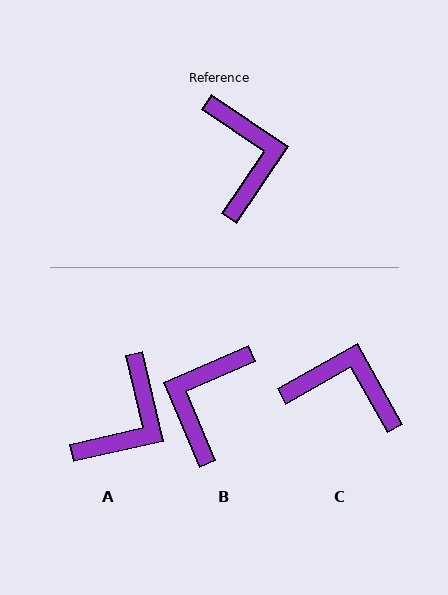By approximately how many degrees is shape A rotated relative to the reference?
Approximately 43 degrees clockwise.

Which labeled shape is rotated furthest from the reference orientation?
B, about 148 degrees away.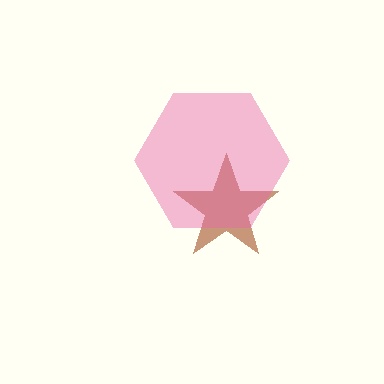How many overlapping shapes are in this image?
There are 2 overlapping shapes in the image.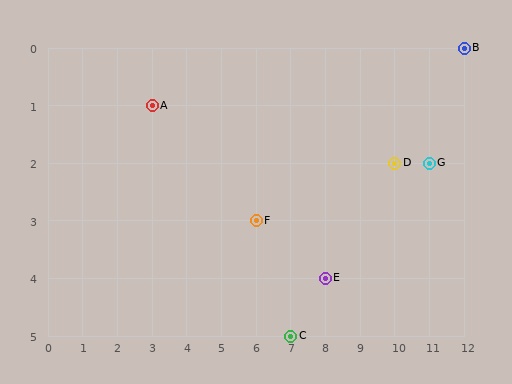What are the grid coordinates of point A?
Point A is at grid coordinates (3, 1).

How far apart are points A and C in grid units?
Points A and C are 4 columns and 4 rows apart (about 5.7 grid units diagonally).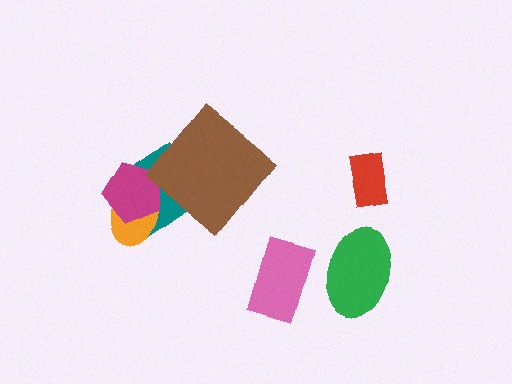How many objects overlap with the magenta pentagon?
2 objects overlap with the magenta pentagon.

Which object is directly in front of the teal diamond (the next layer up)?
The orange ellipse is directly in front of the teal diamond.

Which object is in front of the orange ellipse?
The magenta pentagon is in front of the orange ellipse.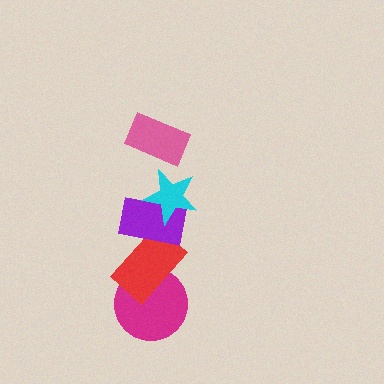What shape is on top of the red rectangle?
The purple rectangle is on top of the red rectangle.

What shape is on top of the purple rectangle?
The cyan star is on top of the purple rectangle.